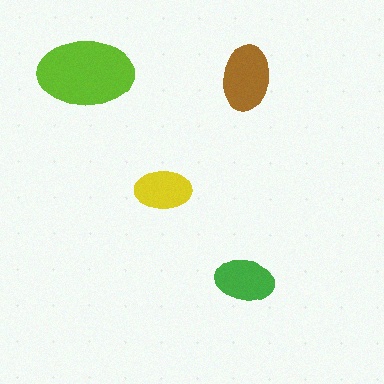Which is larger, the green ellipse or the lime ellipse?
The lime one.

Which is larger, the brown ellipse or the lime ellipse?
The lime one.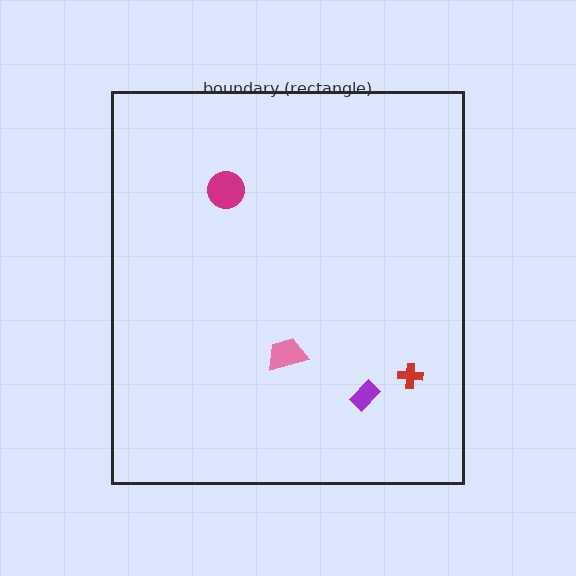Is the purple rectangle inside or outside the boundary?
Inside.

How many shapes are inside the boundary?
4 inside, 0 outside.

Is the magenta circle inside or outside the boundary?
Inside.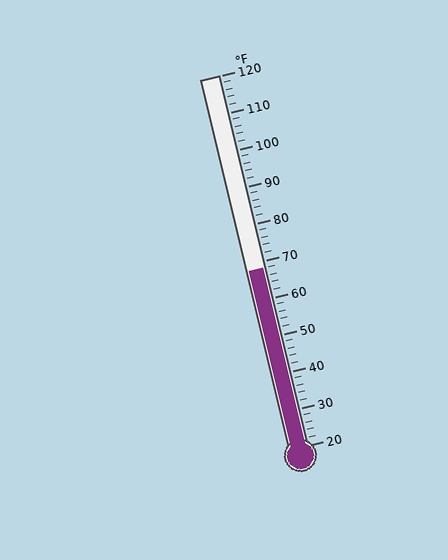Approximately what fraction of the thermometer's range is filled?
The thermometer is filled to approximately 50% of its range.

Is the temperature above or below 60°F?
The temperature is above 60°F.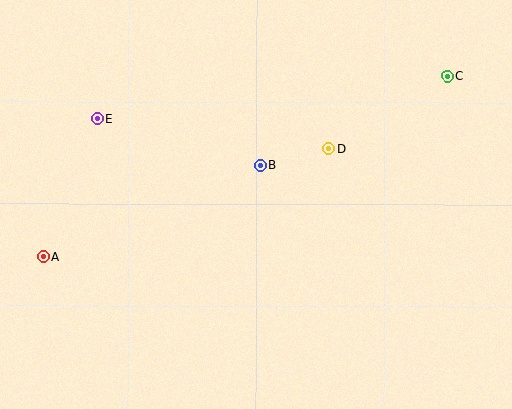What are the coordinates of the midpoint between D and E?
The midpoint between D and E is at (213, 134).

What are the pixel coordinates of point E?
Point E is at (97, 118).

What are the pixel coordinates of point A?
Point A is at (43, 257).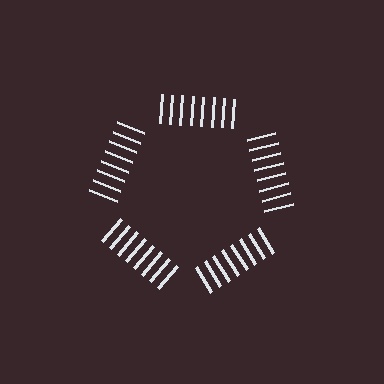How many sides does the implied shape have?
5 sides — the line-ends trace a pentagon.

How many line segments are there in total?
40 — 8 along each of the 5 edges.